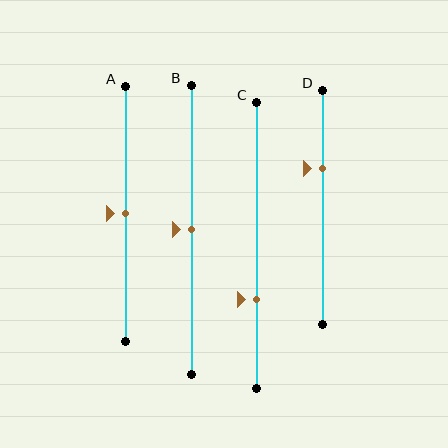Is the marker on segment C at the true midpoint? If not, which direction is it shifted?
No, the marker on segment C is shifted downward by about 19% of the segment length.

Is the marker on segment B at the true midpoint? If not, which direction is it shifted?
Yes, the marker on segment B is at the true midpoint.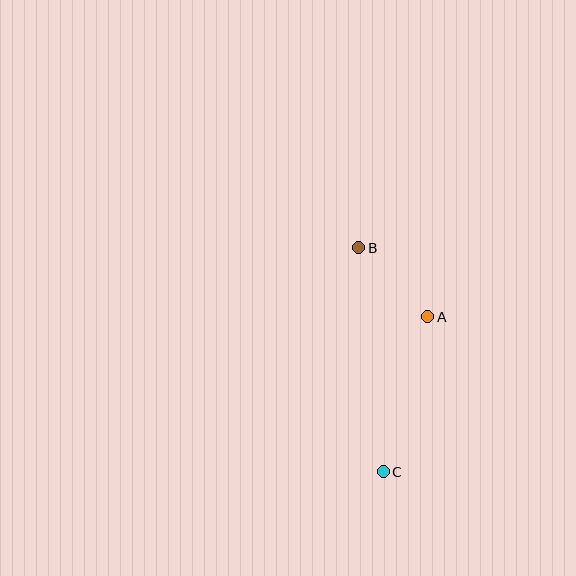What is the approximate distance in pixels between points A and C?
The distance between A and C is approximately 161 pixels.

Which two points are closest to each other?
Points A and B are closest to each other.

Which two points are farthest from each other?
Points B and C are farthest from each other.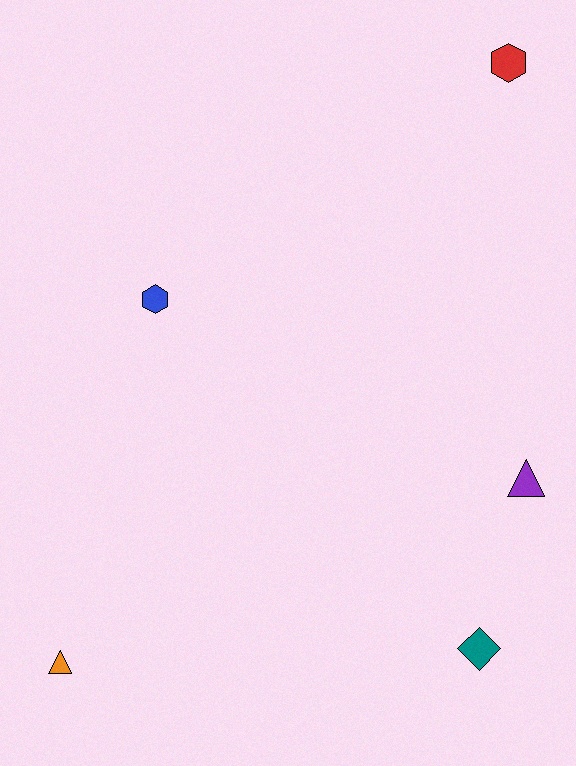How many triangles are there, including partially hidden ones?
There are 2 triangles.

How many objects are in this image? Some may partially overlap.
There are 5 objects.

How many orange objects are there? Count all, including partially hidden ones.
There is 1 orange object.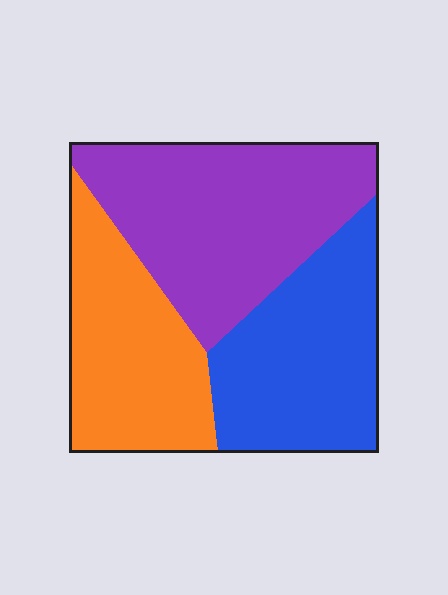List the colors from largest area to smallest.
From largest to smallest: purple, blue, orange.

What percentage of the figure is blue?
Blue covers around 30% of the figure.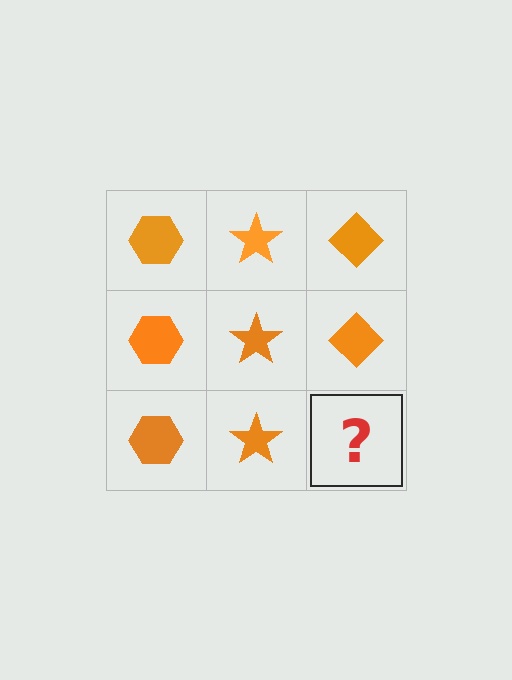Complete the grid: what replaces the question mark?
The question mark should be replaced with an orange diamond.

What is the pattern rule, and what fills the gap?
The rule is that each column has a consistent shape. The gap should be filled with an orange diamond.